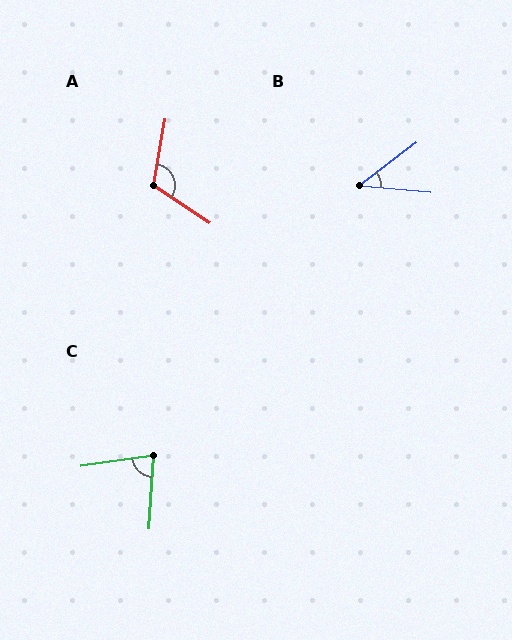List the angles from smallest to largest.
B (43°), C (78°), A (114°).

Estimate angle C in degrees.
Approximately 78 degrees.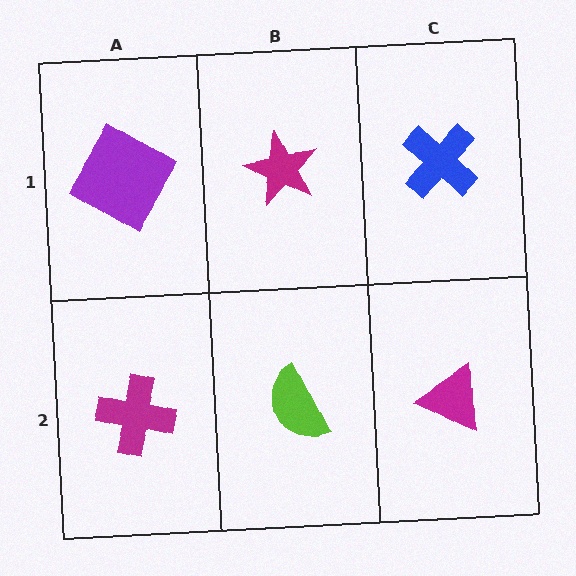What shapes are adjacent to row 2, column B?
A magenta star (row 1, column B), a magenta cross (row 2, column A), a magenta triangle (row 2, column C).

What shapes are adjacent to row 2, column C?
A blue cross (row 1, column C), a lime semicircle (row 2, column B).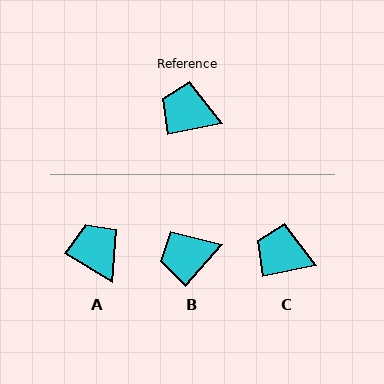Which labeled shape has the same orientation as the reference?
C.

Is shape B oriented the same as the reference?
No, it is off by about 37 degrees.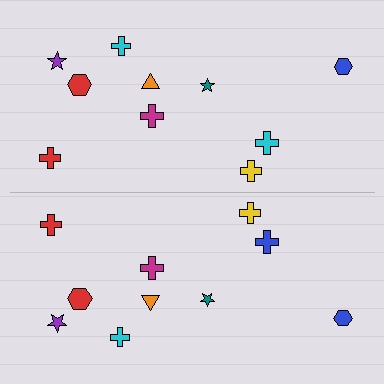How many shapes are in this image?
There are 20 shapes in this image.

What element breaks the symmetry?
The blue cross on the bottom side breaks the symmetry — its mirror counterpart is cyan.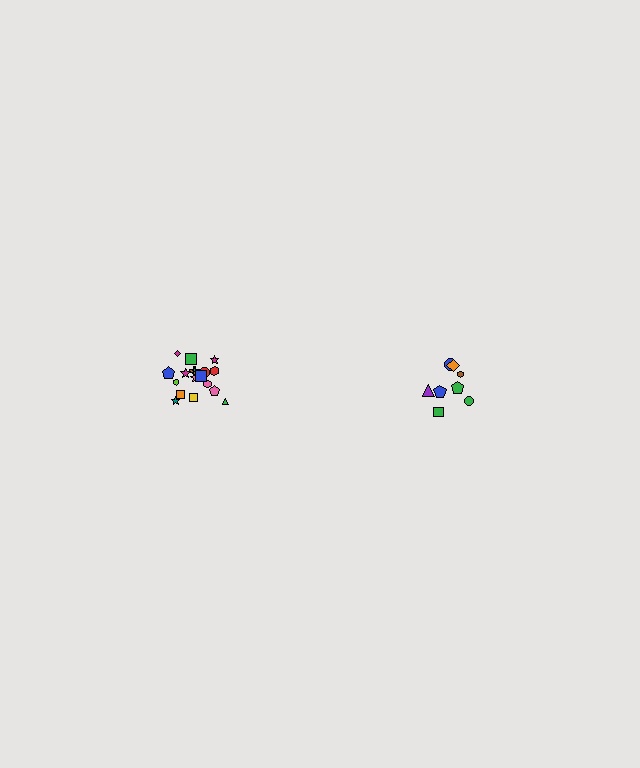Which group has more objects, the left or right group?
The left group.